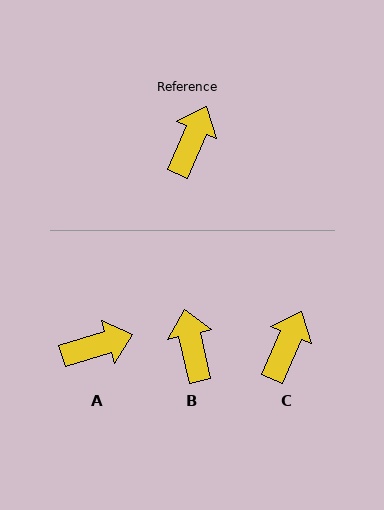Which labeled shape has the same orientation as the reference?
C.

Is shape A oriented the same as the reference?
No, it is off by about 50 degrees.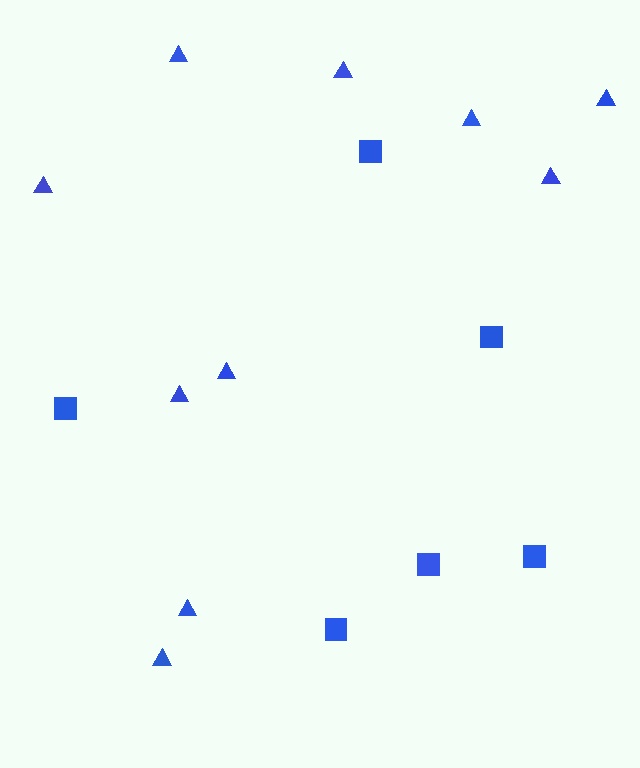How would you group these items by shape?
There are 2 groups: one group of triangles (10) and one group of squares (6).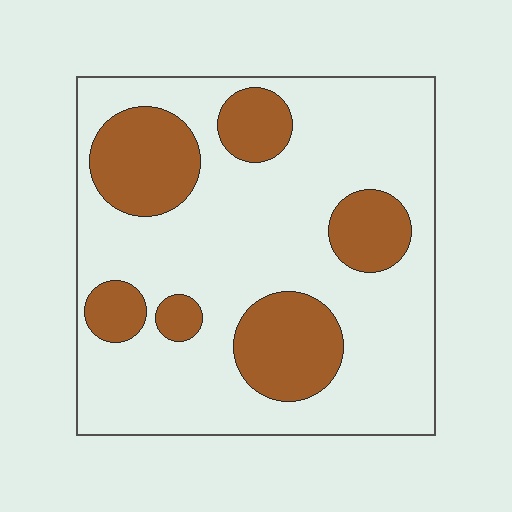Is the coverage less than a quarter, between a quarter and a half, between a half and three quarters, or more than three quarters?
Between a quarter and a half.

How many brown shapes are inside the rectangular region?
6.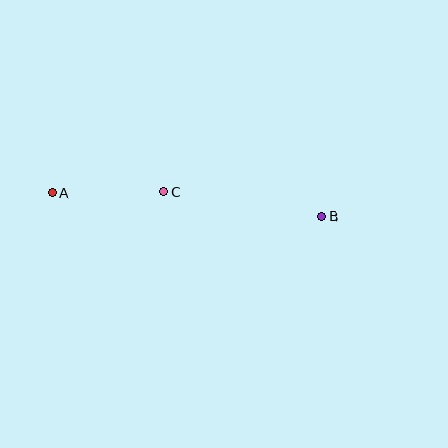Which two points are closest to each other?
Points A and C are closest to each other.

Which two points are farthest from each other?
Points A and B are farthest from each other.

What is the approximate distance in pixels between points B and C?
The distance between B and C is approximately 160 pixels.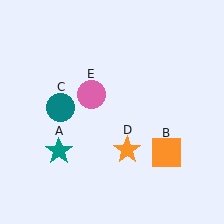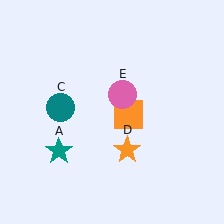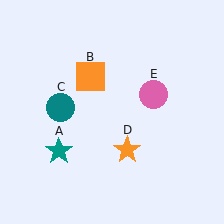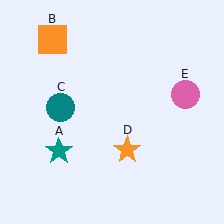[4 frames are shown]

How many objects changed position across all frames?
2 objects changed position: orange square (object B), pink circle (object E).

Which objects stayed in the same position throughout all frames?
Teal star (object A) and teal circle (object C) and orange star (object D) remained stationary.